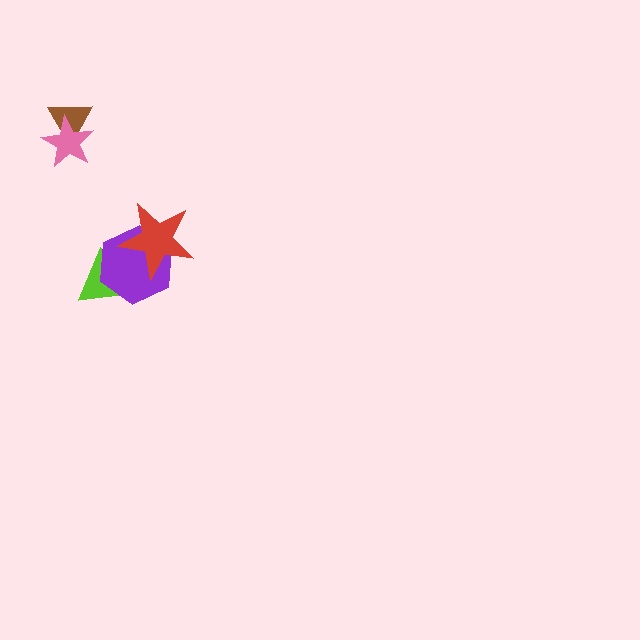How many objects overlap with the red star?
2 objects overlap with the red star.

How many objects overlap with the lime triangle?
2 objects overlap with the lime triangle.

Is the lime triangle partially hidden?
Yes, it is partially covered by another shape.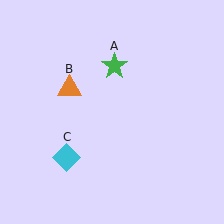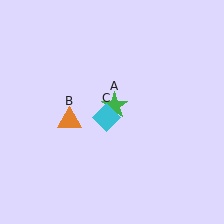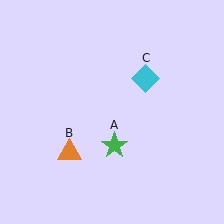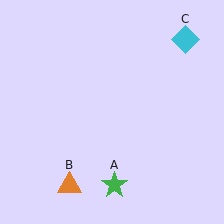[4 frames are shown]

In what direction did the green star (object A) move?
The green star (object A) moved down.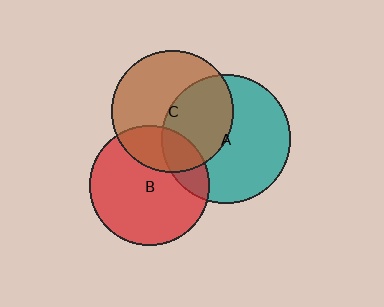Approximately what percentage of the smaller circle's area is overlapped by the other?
Approximately 45%.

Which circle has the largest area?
Circle A (teal).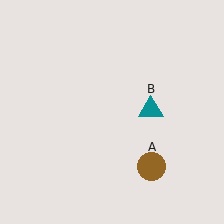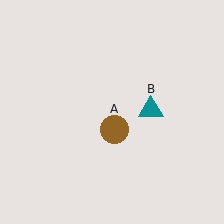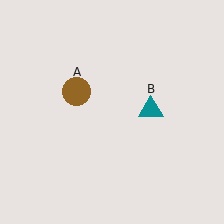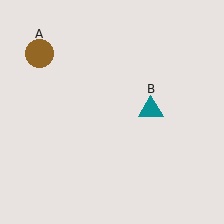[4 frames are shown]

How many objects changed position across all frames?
1 object changed position: brown circle (object A).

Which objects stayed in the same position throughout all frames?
Teal triangle (object B) remained stationary.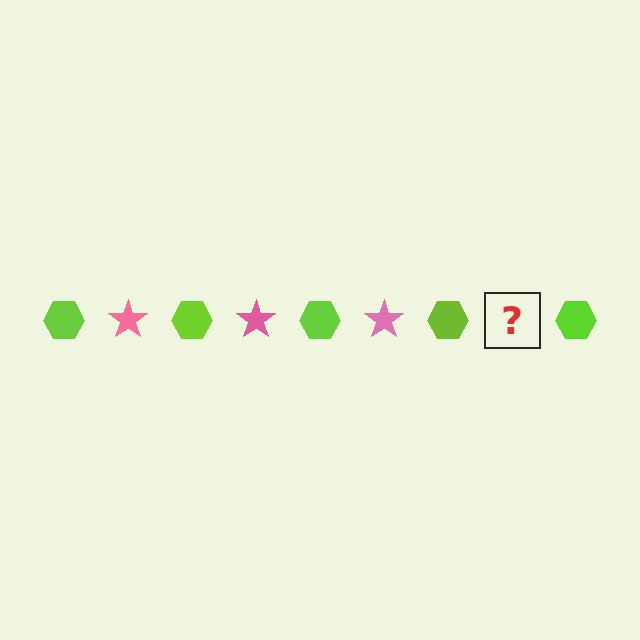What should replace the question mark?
The question mark should be replaced with a pink star.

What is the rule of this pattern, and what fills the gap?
The rule is that the pattern alternates between lime hexagon and pink star. The gap should be filled with a pink star.